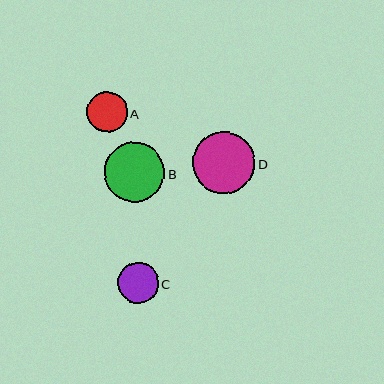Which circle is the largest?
Circle D is the largest with a size of approximately 62 pixels.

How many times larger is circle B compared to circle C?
Circle B is approximately 1.5 times the size of circle C.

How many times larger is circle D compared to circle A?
Circle D is approximately 1.5 times the size of circle A.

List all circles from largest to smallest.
From largest to smallest: D, B, A, C.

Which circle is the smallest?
Circle C is the smallest with a size of approximately 41 pixels.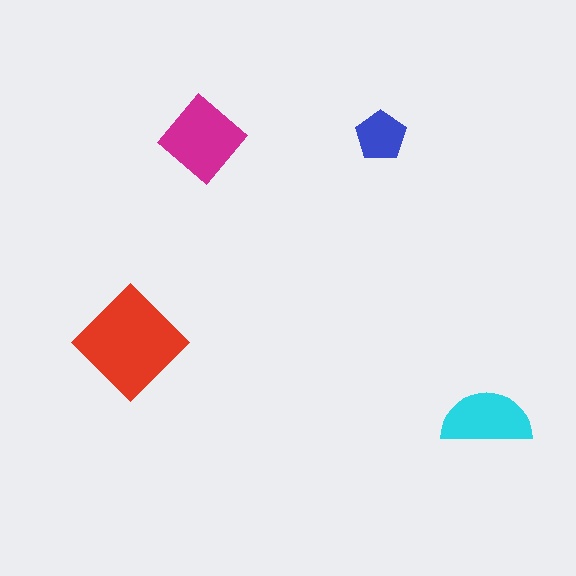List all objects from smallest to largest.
The blue pentagon, the cyan semicircle, the magenta diamond, the red diamond.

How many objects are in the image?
There are 4 objects in the image.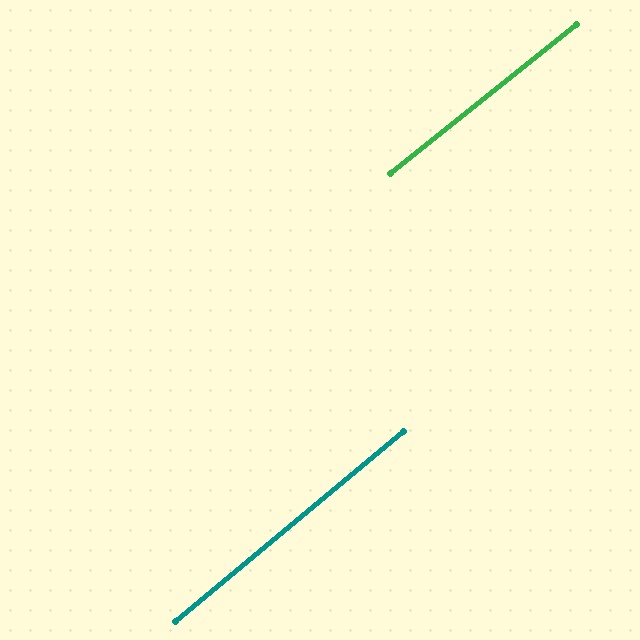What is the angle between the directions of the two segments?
Approximately 1 degree.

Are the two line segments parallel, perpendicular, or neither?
Parallel — their directions differ by only 1.2°.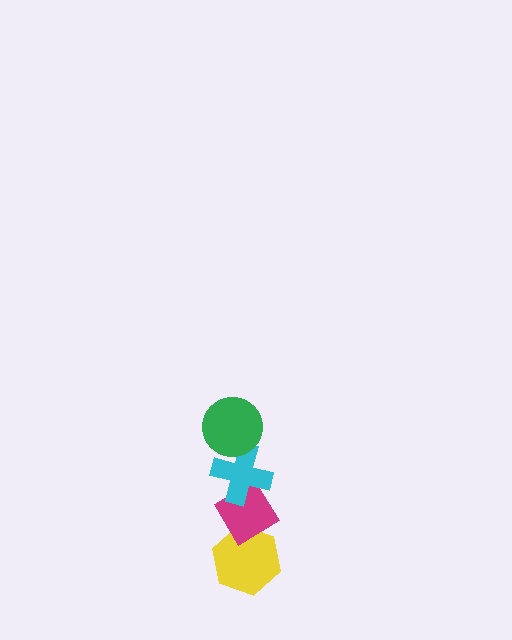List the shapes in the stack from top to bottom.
From top to bottom: the green circle, the cyan cross, the magenta diamond, the yellow hexagon.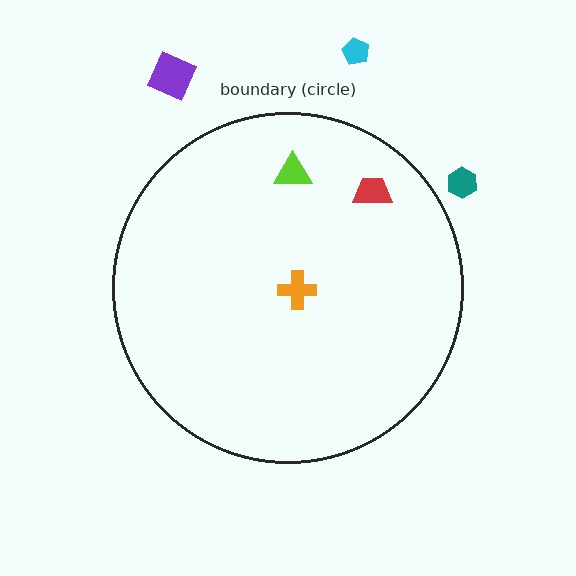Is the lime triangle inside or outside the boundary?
Inside.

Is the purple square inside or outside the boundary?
Outside.